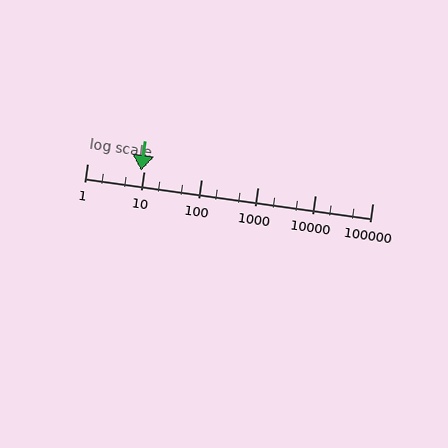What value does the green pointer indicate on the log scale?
The pointer indicates approximately 8.8.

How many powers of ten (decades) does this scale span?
The scale spans 5 decades, from 1 to 100000.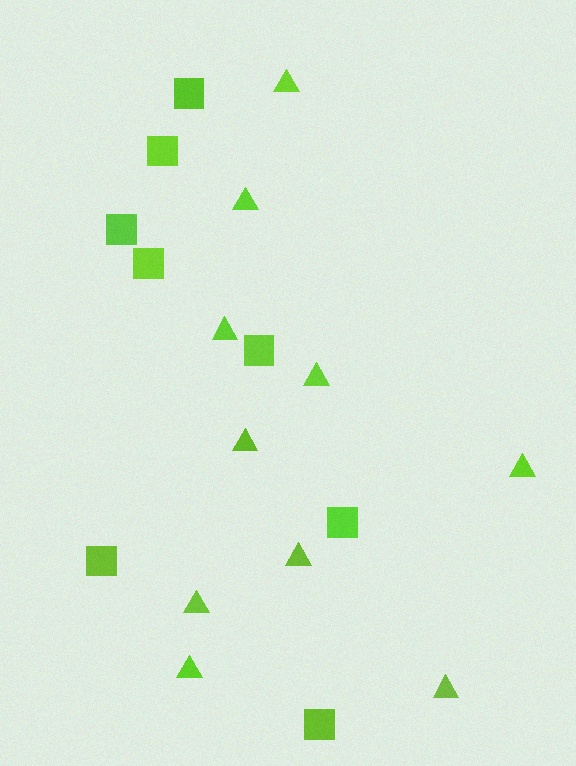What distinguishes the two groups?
There are 2 groups: one group of triangles (10) and one group of squares (8).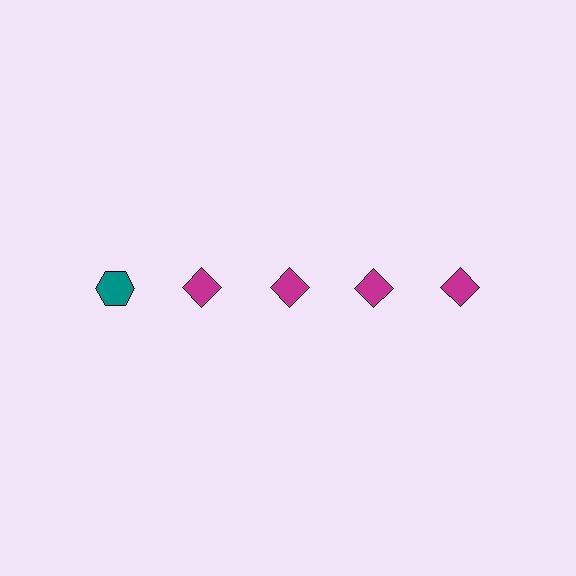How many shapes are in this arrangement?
There are 5 shapes arranged in a grid pattern.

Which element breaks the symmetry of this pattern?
The teal hexagon in the top row, leftmost column breaks the symmetry. All other shapes are magenta diamonds.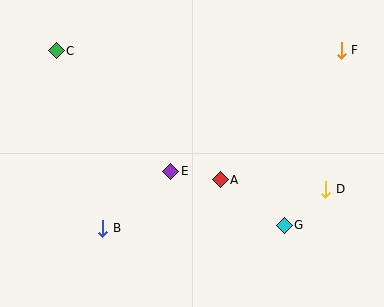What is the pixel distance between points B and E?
The distance between B and E is 89 pixels.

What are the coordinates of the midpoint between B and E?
The midpoint between B and E is at (137, 200).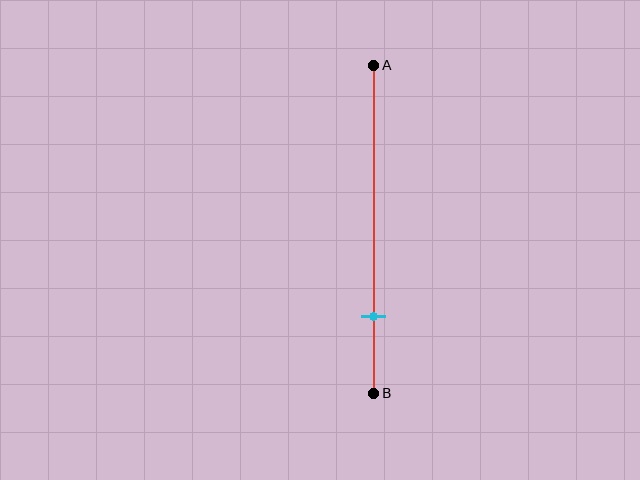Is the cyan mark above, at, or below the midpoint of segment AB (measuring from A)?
The cyan mark is below the midpoint of segment AB.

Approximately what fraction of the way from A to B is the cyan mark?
The cyan mark is approximately 75% of the way from A to B.